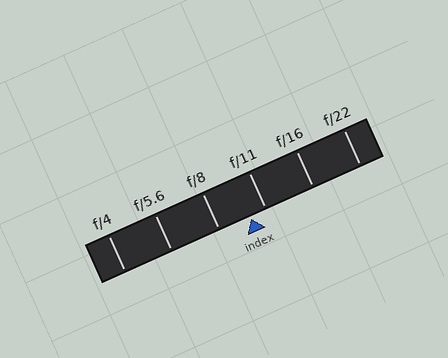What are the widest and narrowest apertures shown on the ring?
The widest aperture shown is f/4 and the narrowest is f/22.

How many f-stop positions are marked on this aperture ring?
There are 6 f-stop positions marked.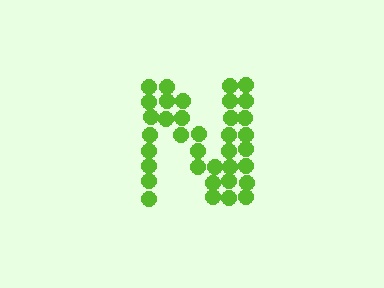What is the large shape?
The large shape is the letter N.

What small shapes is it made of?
It is made of small circles.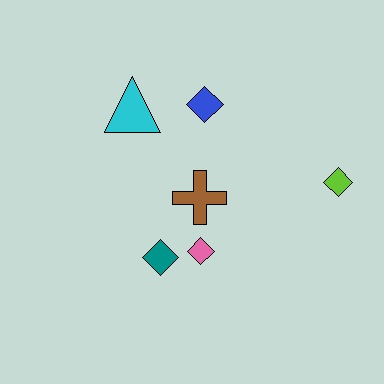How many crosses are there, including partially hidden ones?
There is 1 cross.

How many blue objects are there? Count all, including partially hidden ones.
There is 1 blue object.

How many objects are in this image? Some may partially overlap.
There are 6 objects.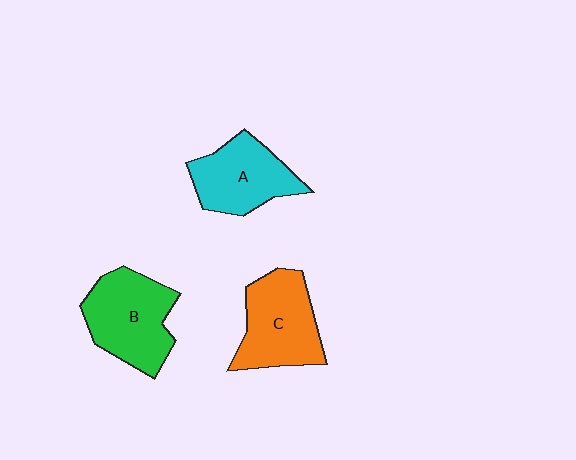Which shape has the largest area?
Shape B (green).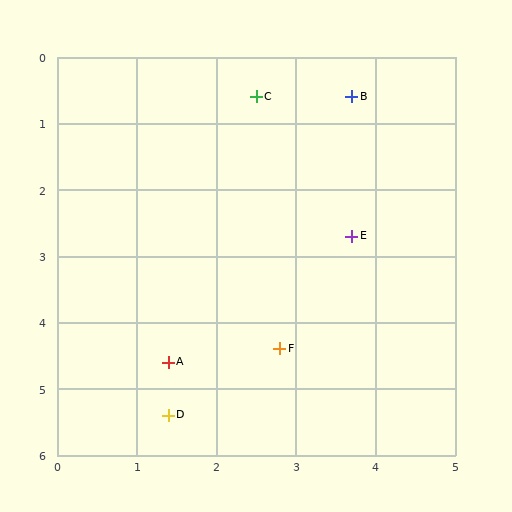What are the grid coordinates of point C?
Point C is at approximately (2.5, 0.6).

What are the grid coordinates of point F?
Point F is at approximately (2.8, 4.4).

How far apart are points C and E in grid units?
Points C and E are about 2.4 grid units apart.